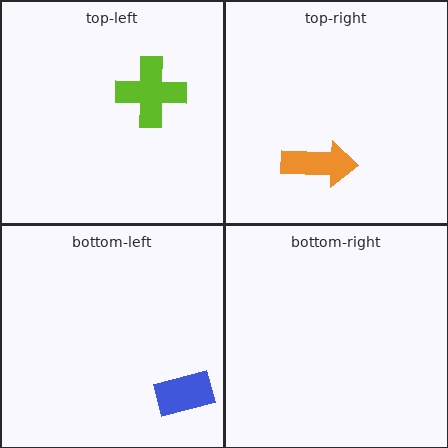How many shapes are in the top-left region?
1.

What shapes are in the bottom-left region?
The blue rectangle.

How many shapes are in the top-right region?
1.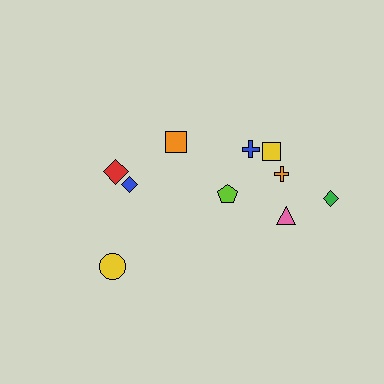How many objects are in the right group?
There are 6 objects.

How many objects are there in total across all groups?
There are 10 objects.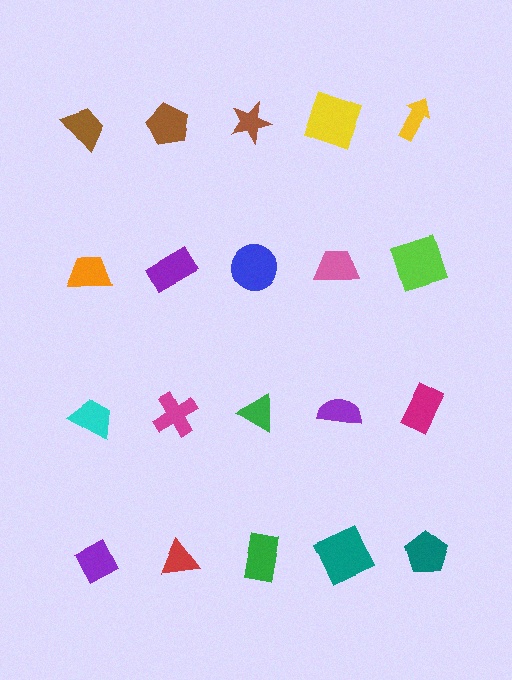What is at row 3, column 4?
A purple semicircle.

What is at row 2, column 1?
An orange trapezoid.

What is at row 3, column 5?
A magenta rectangle.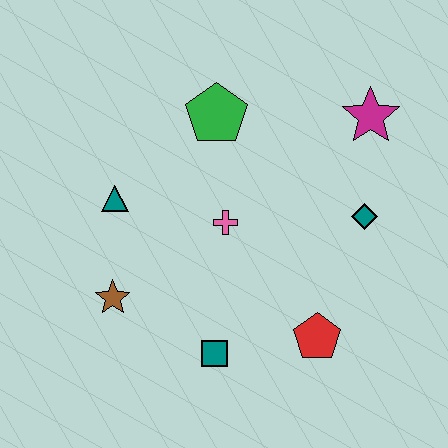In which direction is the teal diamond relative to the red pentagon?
The teal diamond is above the red pentagon.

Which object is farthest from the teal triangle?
The magenta star is farthest from the teal triangle.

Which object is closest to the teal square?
The red pentagon is closest to the teal square.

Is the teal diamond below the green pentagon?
Yes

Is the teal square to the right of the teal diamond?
No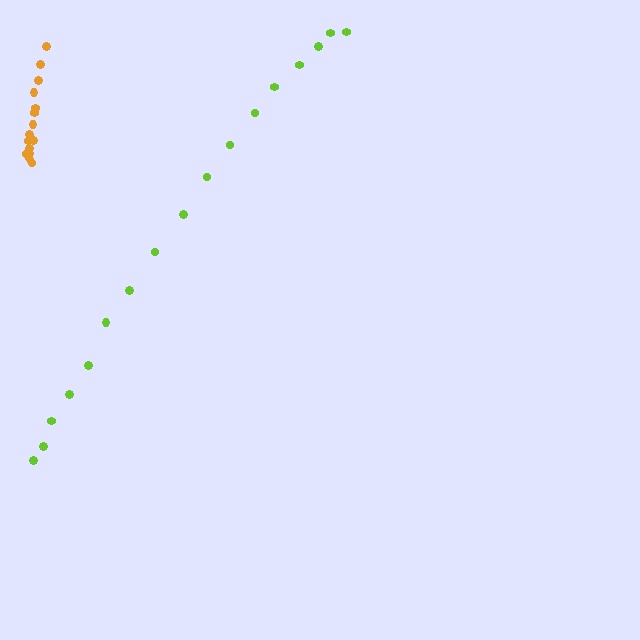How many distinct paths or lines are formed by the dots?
There are 2 distinct paths.